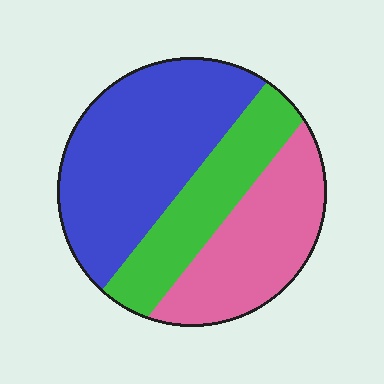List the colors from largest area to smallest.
From largest to smallest: blue, pink, green.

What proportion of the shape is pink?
Pink takes up between a sixth and a third of the shape.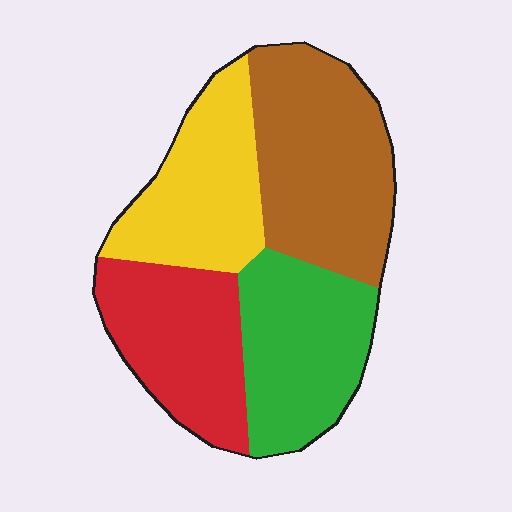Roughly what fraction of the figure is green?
Green covers 24% of the figure.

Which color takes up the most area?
Brown, at roughly 30%.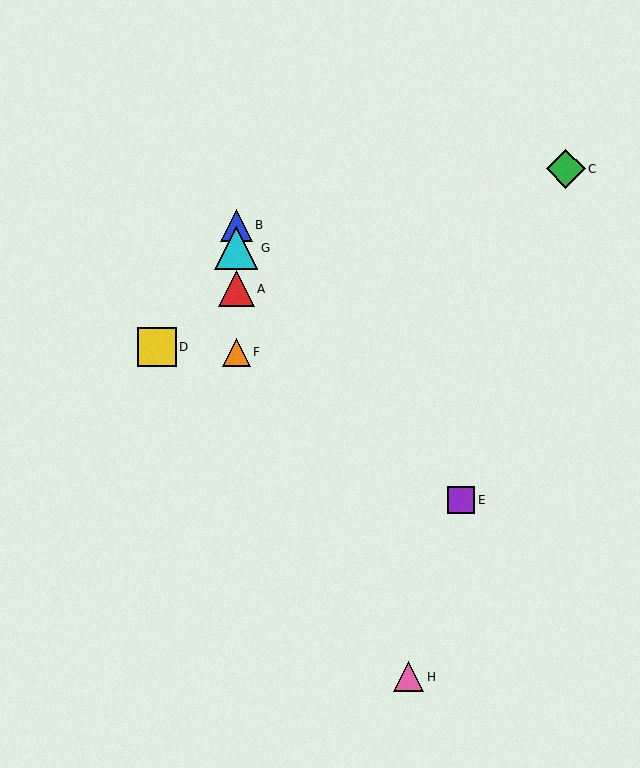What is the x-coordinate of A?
Object A is at x≈236.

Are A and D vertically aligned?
No, A is at x≈236 and D is at x≈157.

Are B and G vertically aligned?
Yes, both are at x≈236.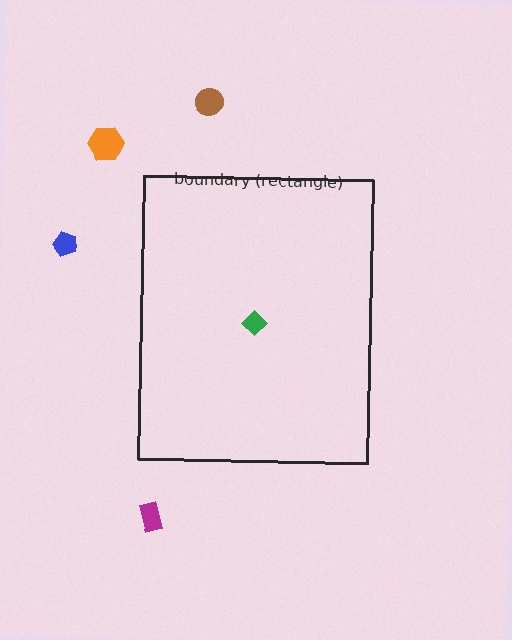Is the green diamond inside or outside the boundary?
Inside.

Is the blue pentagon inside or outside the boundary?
Outside.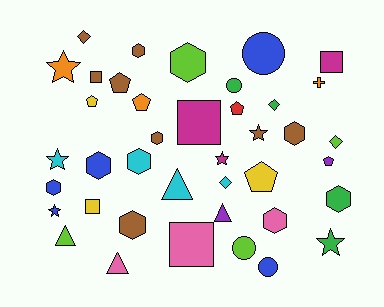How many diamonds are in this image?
There are 4 diamonds.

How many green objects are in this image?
There are 4 green objects.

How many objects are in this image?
There are 40 objects.